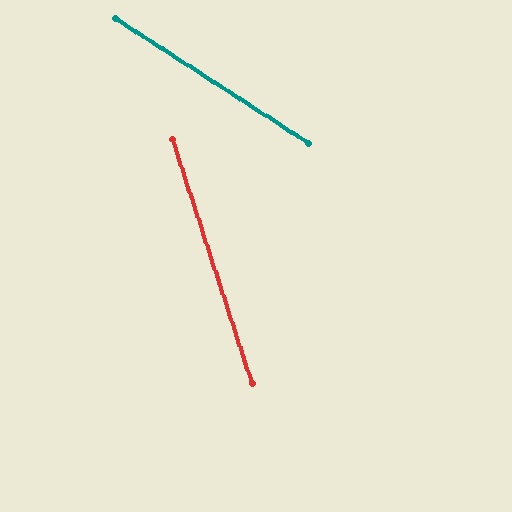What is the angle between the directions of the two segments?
Approximately 39 degrees.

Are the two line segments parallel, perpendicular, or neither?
Neither parallel nor perpendicular — they differ by about 39°.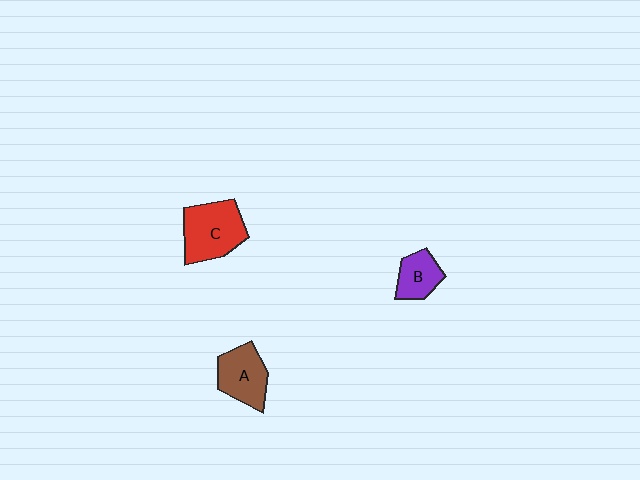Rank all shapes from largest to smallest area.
From largest to smallest: C (red), A (brown), B (purple).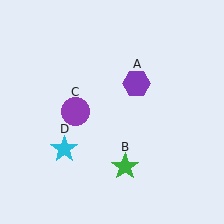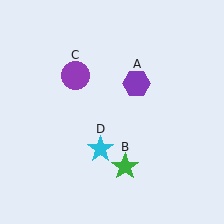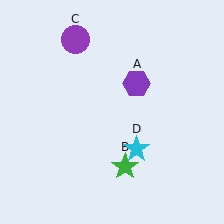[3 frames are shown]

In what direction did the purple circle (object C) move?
The purple circle (object C) moved up.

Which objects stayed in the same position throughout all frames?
Purple hexagon (object A) and green star (object B) remained stationary.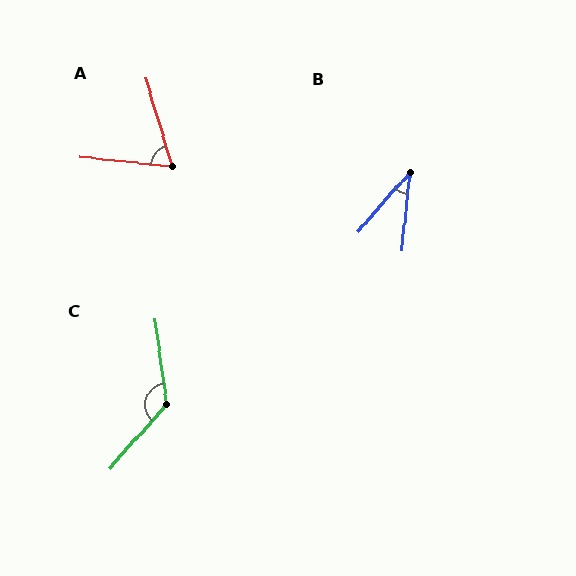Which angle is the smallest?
B, at approximately 35 degrees.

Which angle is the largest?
C, at approximately 131 degrees.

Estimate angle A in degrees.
Approximately 68 degrees.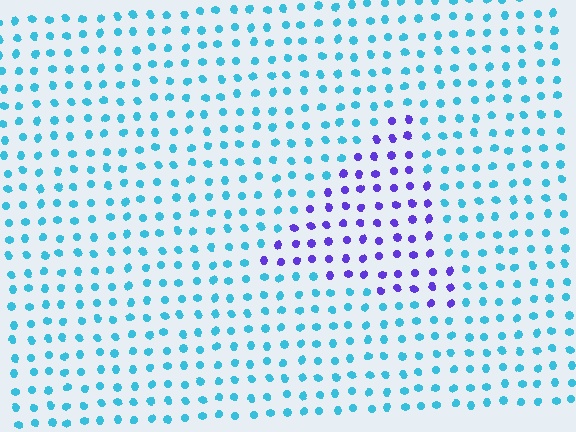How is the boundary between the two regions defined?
The boundary is defined purely by a slight shift in hue (about 65 degrees). Spacing, size, and orientation are identical on both sides.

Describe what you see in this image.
The image is filled with small cyan elements in a uniform arrangement. A triangle-shaped region is visible where the elements are tinted to a slightly different hue, forming a subtle color boundary.